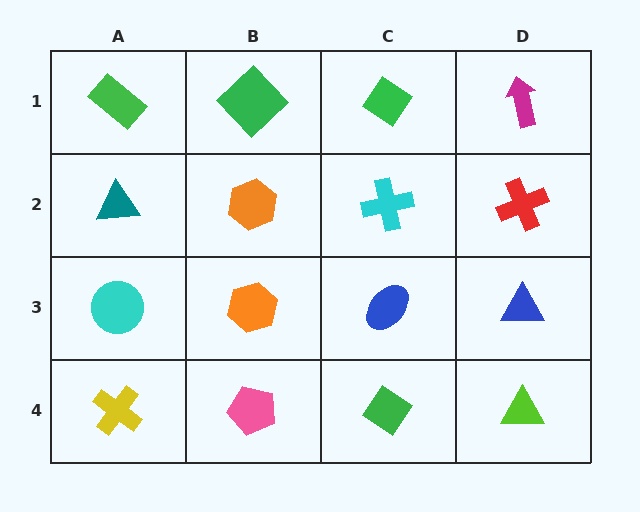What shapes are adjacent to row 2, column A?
A green rectangle (row 1, column A), a cyan circle (row 3, column A), an orange hexagon (row 2, column B).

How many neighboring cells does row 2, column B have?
4.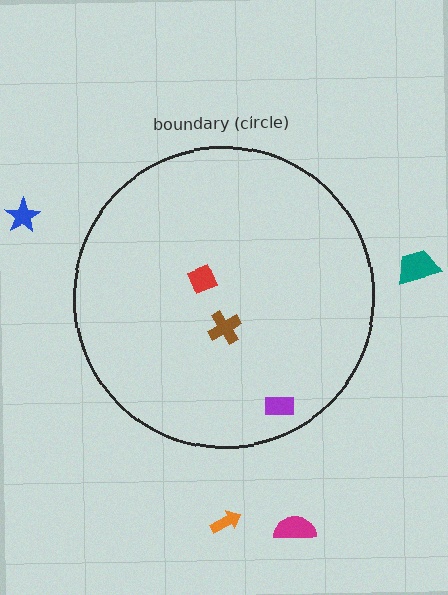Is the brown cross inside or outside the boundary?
Inside.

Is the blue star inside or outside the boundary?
Outside.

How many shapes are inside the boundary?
3 inside, 4 outside.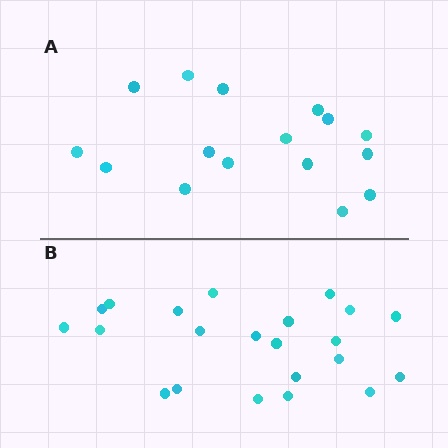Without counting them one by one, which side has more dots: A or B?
Region B (the bottom region) has more dots.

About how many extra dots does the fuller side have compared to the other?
Region B has about 6 more dots than region A.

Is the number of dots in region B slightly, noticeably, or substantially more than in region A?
Region B has noticeably more, but not dramatically so. The ratio is roughly 1.4 to 1.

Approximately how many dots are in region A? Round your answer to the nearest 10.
About 20 dots. (The exact count is 16, which rounds to 20.)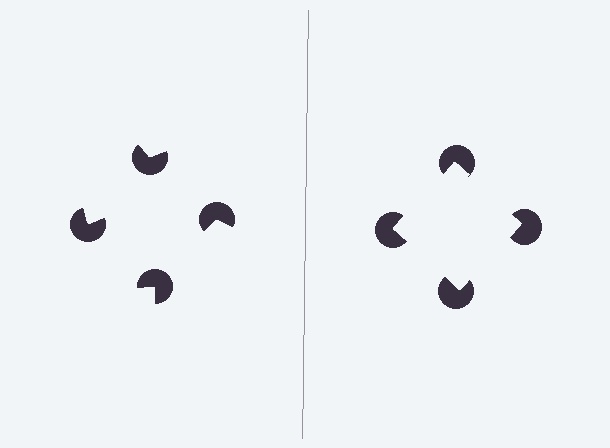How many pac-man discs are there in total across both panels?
8 — 4 on each side.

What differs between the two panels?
The pac-man discs are positioned identically on both sides; only the wedge orientations differ. On the right they align to a square; on the left they are misaligned.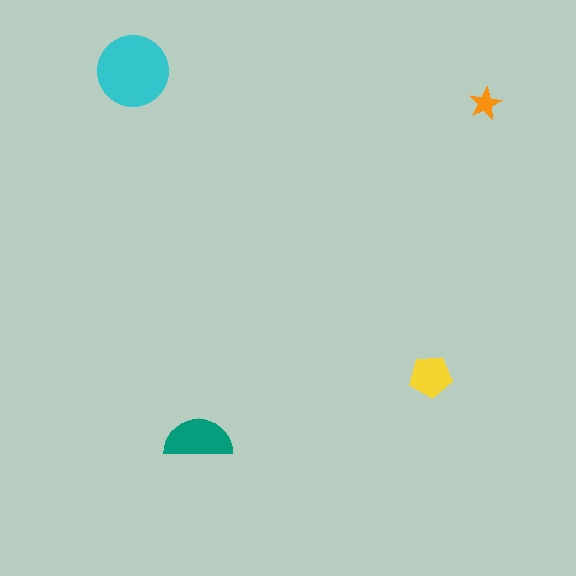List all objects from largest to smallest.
The cyan circle, the teal semicircle, the yellow pentagon, the orange star.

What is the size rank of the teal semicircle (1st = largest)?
2nd.